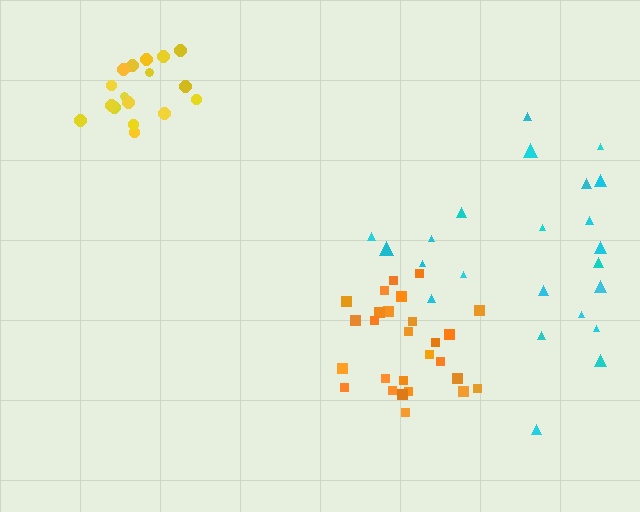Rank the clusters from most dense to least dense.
yellow, orange, cyan.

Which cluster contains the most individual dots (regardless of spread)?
Orange (27).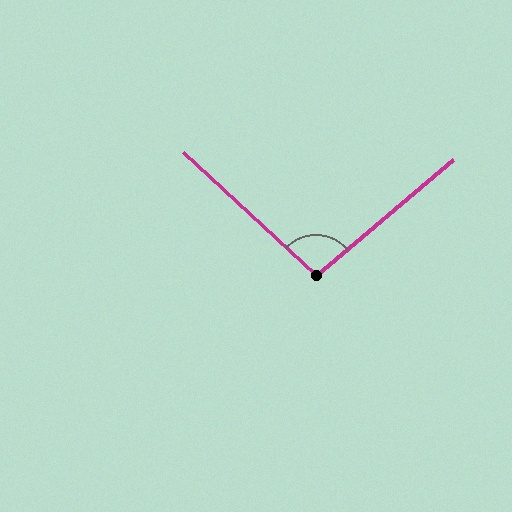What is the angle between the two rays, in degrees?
Approximately 97 degrees.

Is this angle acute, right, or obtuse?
It is obtuse.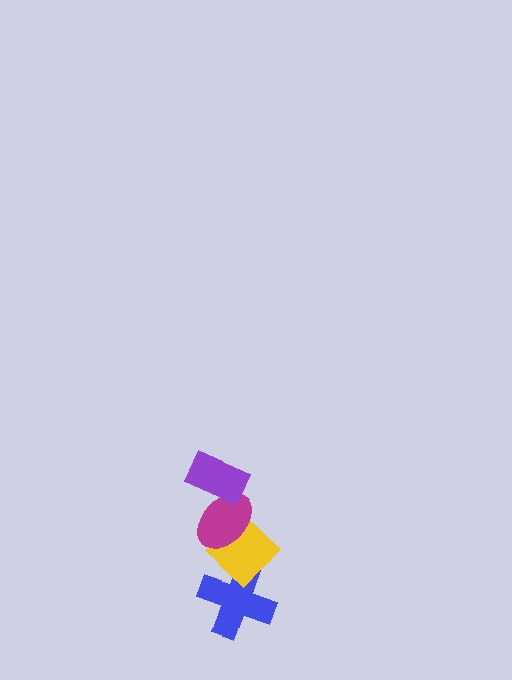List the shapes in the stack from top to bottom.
From top to bottom: the purple rectangle, the magenta ellipse, the yellow diamond, the blue cross.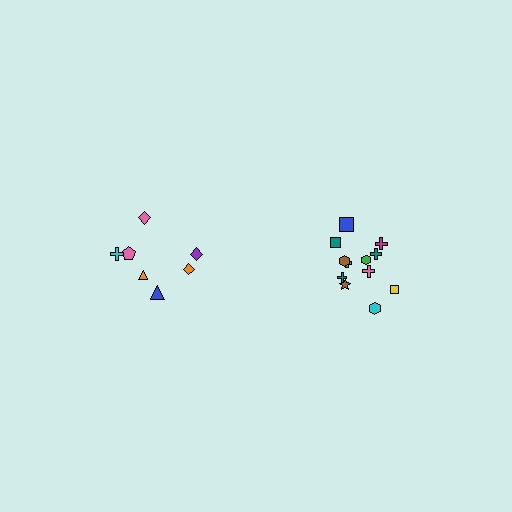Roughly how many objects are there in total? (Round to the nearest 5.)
Roughly 20 objects in total.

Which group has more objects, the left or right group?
The right group.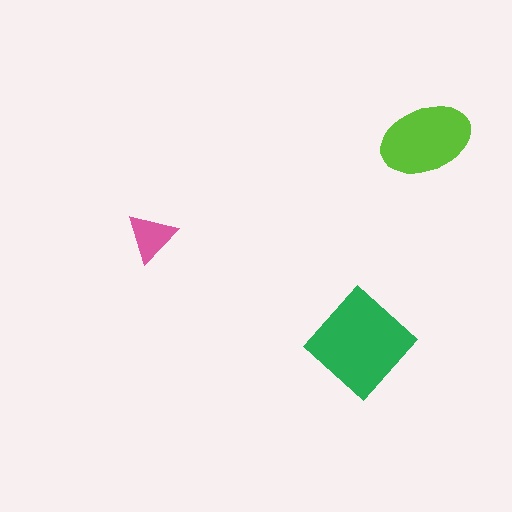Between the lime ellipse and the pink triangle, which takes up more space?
The lime ellipse.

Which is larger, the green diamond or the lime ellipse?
The green diamond.